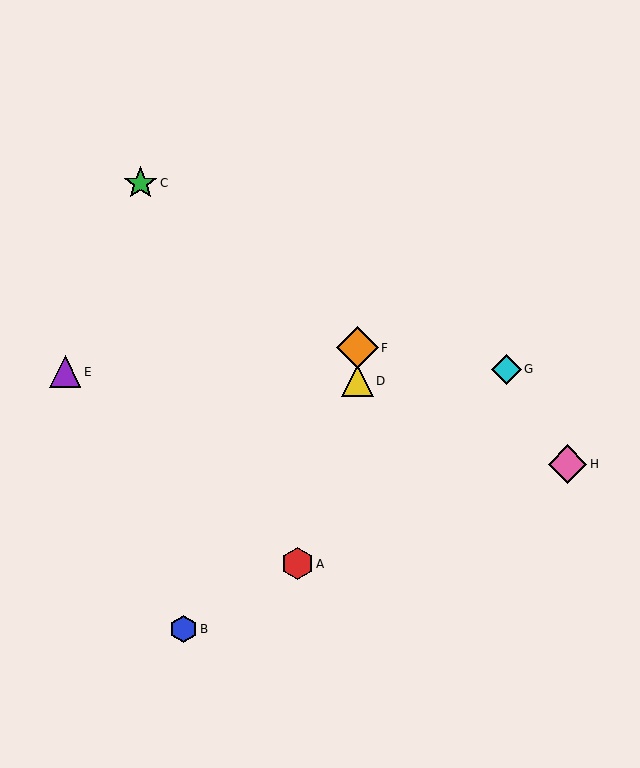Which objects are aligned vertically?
Objects D, F are aligned vertically.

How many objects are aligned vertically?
2 objects (D, F) are aligned vertically.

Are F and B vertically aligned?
No, F is at x≈357 and B is at x≈184.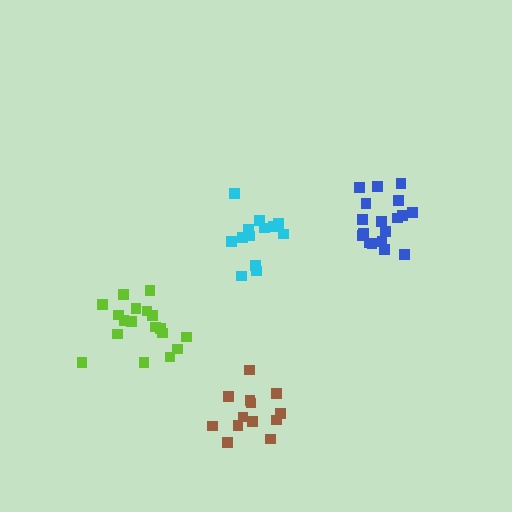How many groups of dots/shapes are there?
There are 4 groups.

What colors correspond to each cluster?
The clusters are colored: brown, lime, cyan, blue.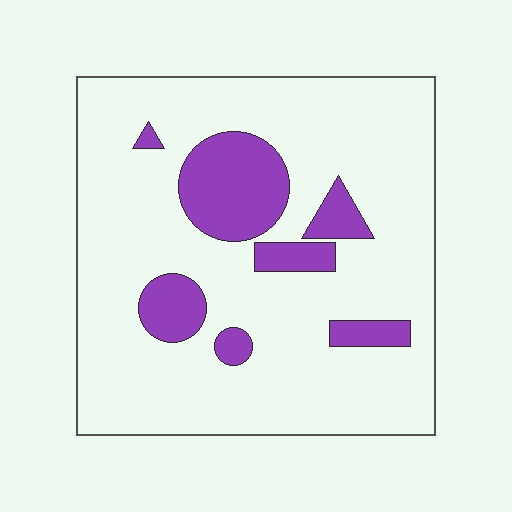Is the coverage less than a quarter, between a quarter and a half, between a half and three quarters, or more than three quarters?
Less than a quarter.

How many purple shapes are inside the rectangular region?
7.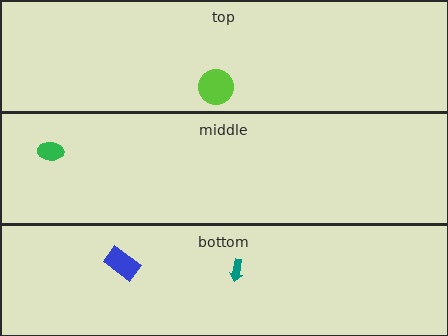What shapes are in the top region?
The lime circle.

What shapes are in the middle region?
The green ellipse.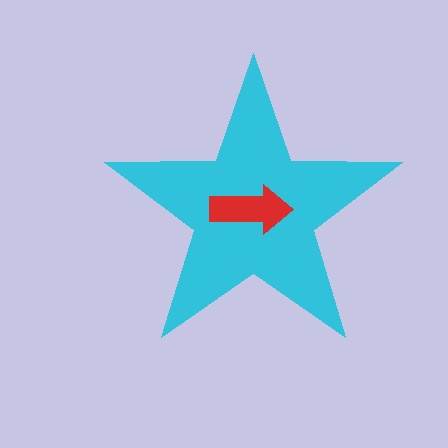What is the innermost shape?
The red arrow.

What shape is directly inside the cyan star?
The red arrow.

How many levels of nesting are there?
2.